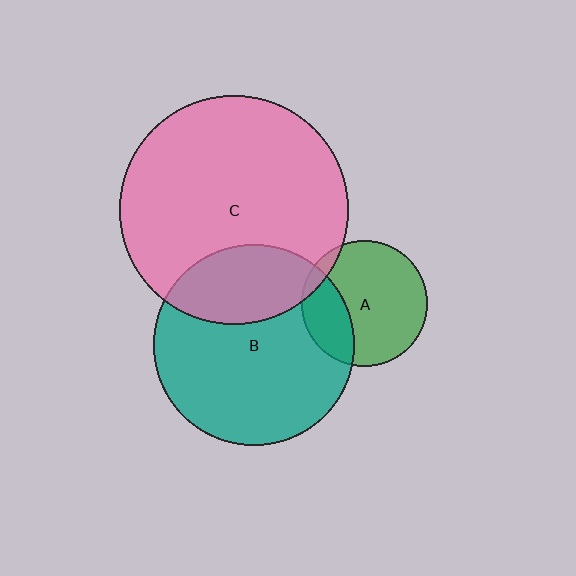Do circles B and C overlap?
Yes.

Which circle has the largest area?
Circle C (pink).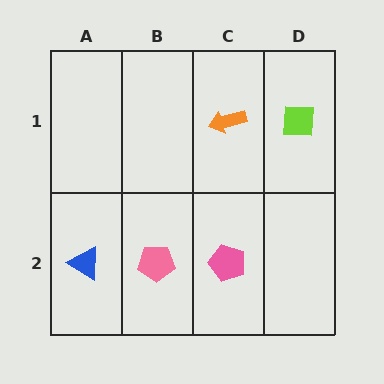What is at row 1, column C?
An orange arrow.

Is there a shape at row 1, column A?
No, that cell is empty.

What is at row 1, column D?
A lime square.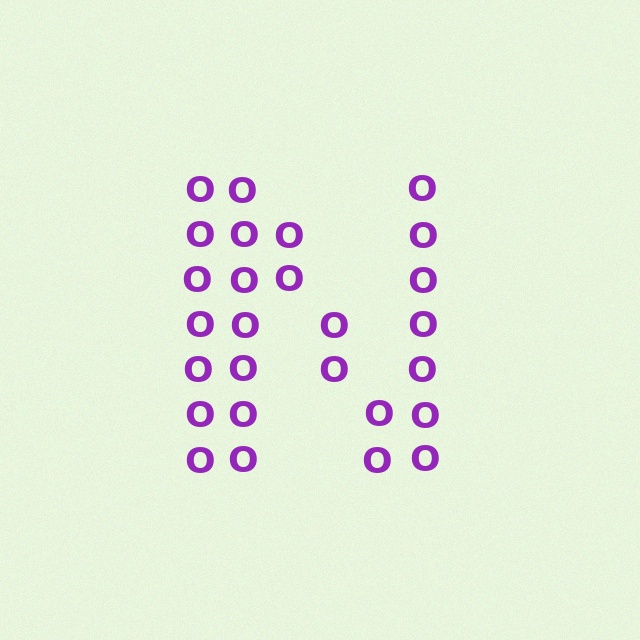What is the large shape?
The large shape is the letter N.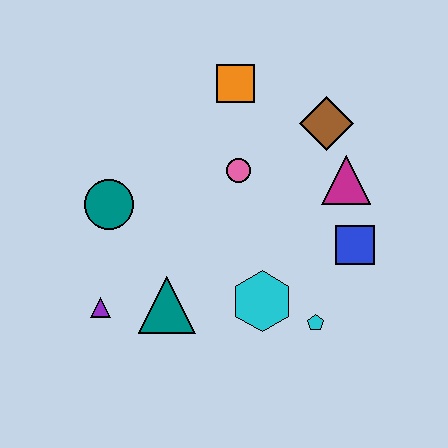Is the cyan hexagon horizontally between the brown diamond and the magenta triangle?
No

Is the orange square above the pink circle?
Yes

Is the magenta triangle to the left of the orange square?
No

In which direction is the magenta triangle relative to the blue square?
The magenta triangle is above the blue square.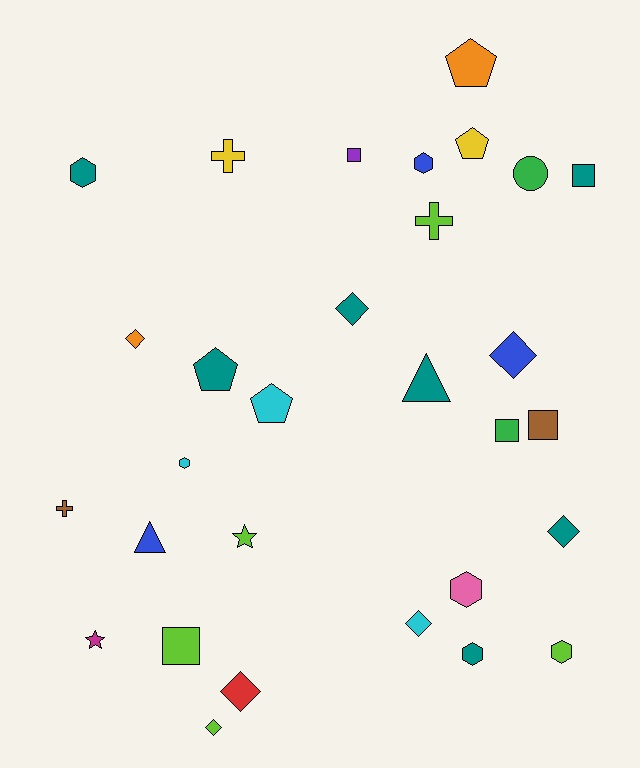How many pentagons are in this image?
There are 4 pentagons.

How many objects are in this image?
There are 30 objects.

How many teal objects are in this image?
There are 7 teal objects.